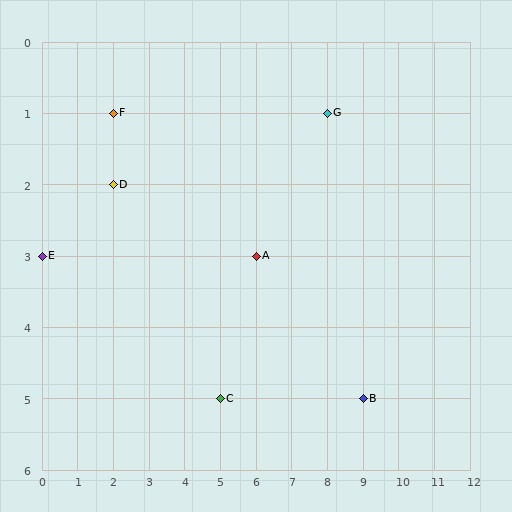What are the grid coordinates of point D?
Point D is at grid coordinates (2, 2).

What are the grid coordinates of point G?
Point G is at grid coordinates (8, 1).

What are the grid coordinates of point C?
Point C is at grid coordinates (5, 5).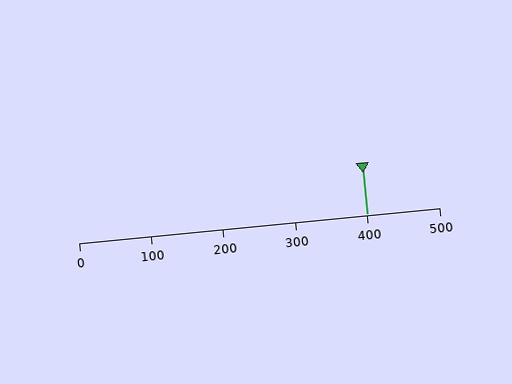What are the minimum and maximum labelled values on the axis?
The axis runs from 0 to 500.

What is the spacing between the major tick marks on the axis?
The major ticks are spaced 100 apart.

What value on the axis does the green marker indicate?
The marker indicates approximately 400.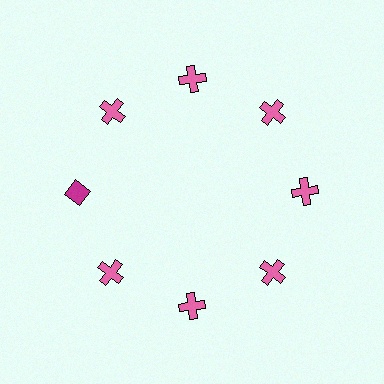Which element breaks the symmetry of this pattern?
The magenta diamond at roughly the 9 o'clock position breaks the symmetry. All other shapes are pink crosses.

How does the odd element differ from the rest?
It differs in both color (magenta instead of pink) and shape (diamond instead of cross).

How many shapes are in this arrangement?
There are 8 shapes arranged in a ring pattern.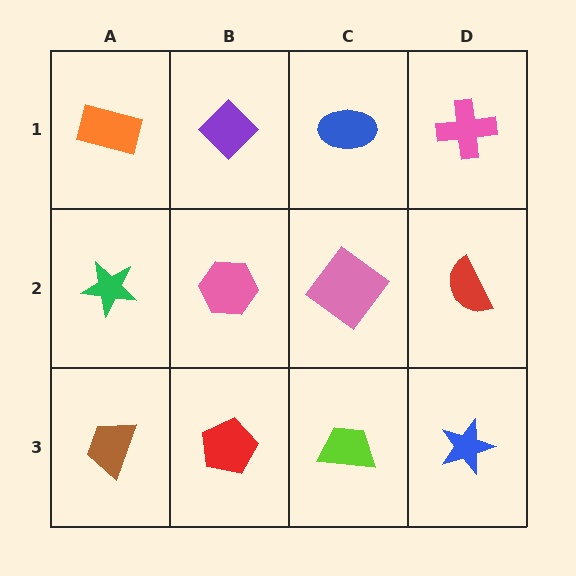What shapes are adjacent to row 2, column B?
A purple diamond (row 1, column B), a red pentagon (row 3, column B), a green star (row 2, column A), a pink diamond (row 2, column C).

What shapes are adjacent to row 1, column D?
A red semicircle (row 2, column D), a blue ellipse (row 1, column C).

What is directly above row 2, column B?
A purple diamond.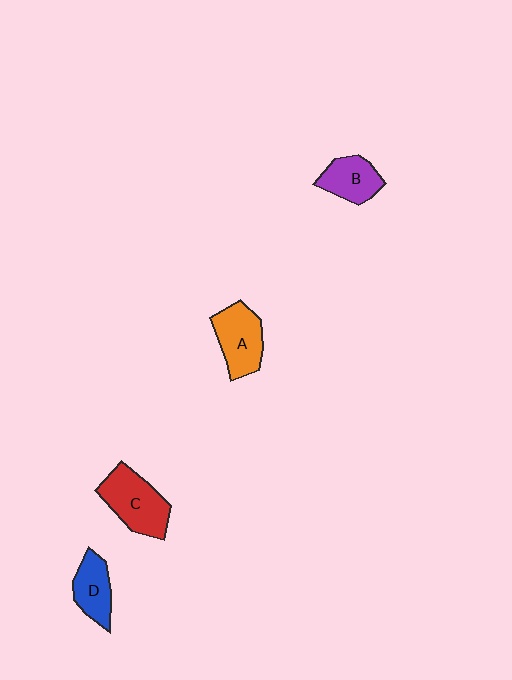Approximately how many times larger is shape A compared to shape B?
Approximately 1.3 times.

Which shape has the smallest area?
Shape D (blue).